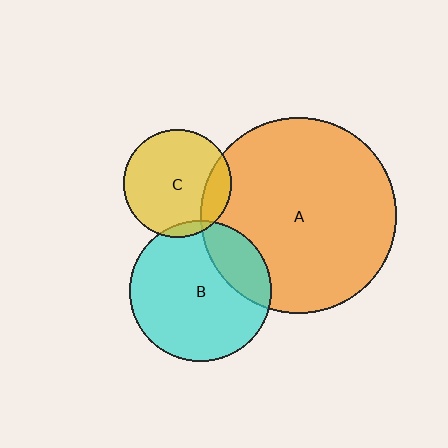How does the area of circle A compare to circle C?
Approximately 3.3 times.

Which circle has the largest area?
Circle A (orange).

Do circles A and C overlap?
Yes.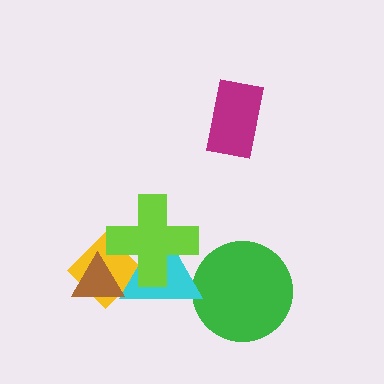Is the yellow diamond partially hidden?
Yes, it is partially covered by another shape.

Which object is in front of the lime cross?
The brown triangle is in front of the lime cross.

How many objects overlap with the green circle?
1 object overlaps with the green circle.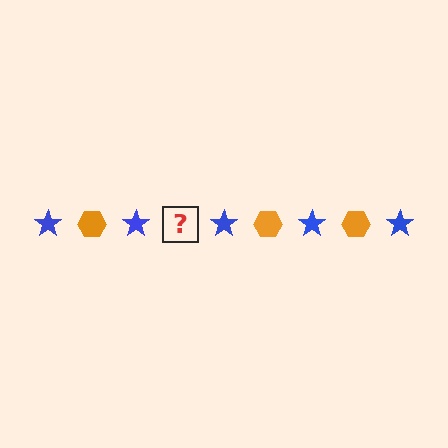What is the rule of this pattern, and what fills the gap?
The rule is that the pattern alternates between blue star and orange hexagon. The gap should be filled with an orange hexagon.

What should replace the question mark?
The question mark should be replaced with an orange hexagon.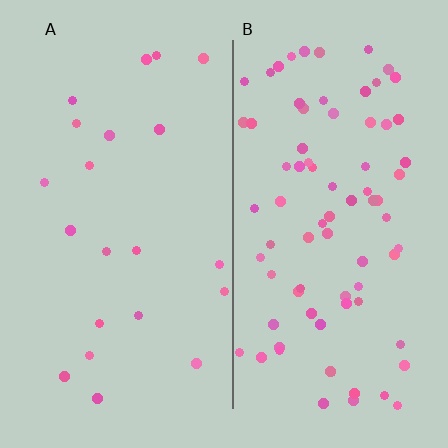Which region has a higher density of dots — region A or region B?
B (the right).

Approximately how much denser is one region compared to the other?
Approximately 3.7× — region B over region A.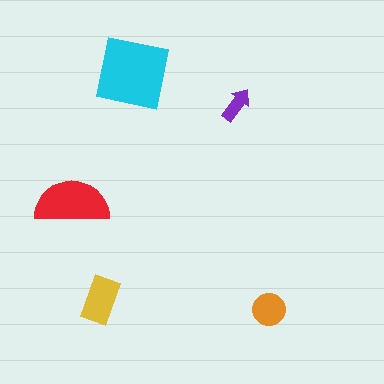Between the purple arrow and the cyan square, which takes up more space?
The cyan square.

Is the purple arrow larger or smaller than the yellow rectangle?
Smaller.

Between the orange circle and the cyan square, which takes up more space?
The cyan square.